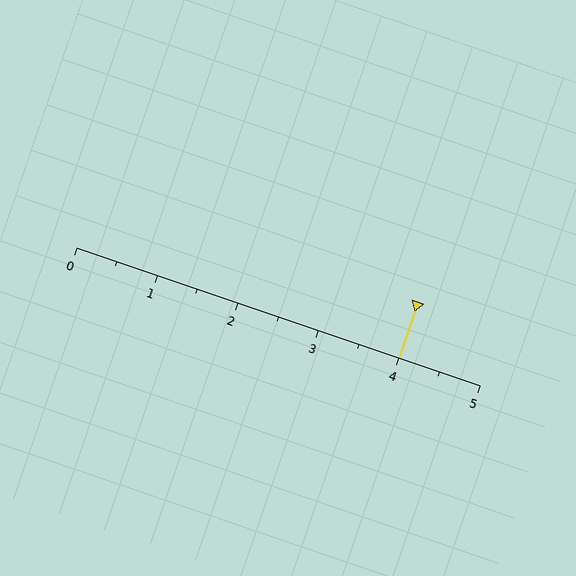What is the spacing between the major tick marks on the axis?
The major ticks are spaced 1 apart.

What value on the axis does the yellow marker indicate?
The marker indicates approximately 4.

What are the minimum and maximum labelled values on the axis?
The axis runs from 0 to 5.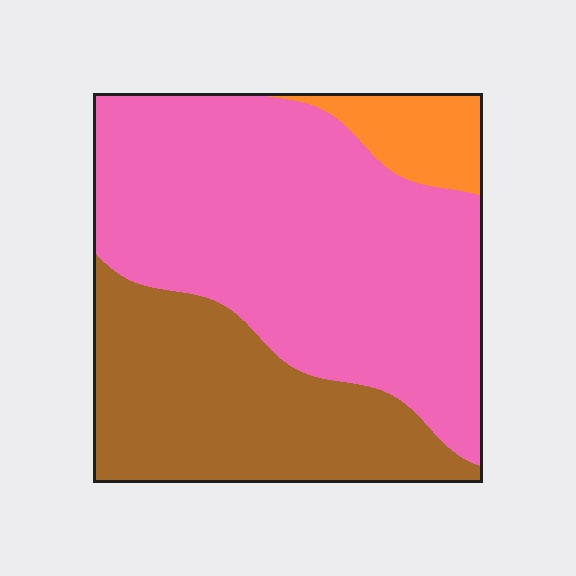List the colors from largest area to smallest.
From largest to smallest: pink, brown, orange.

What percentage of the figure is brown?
Brown takes up about one third (1/3) of the figure.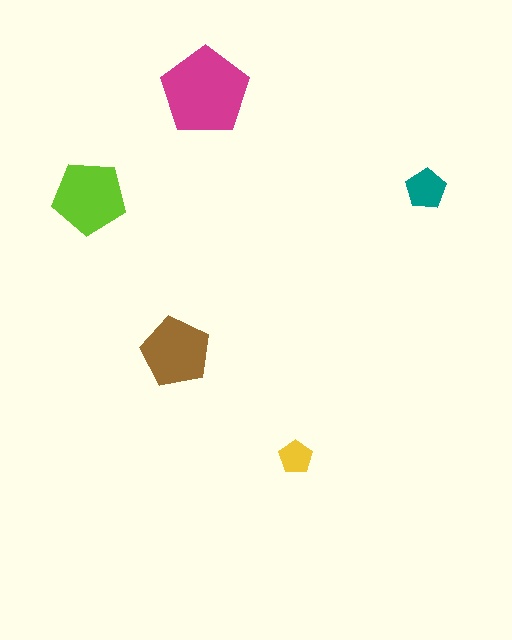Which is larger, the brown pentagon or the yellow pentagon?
The brown one.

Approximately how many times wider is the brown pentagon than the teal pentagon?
About 1.5 times wider.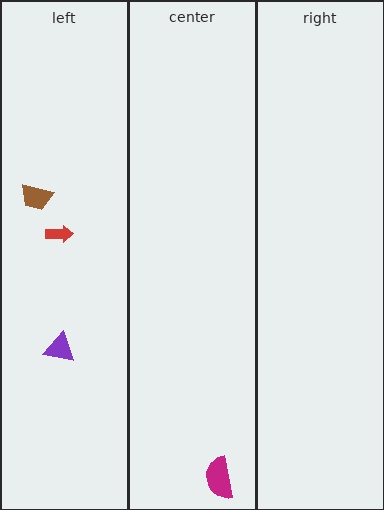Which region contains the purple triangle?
The left region.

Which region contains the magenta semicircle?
The center region.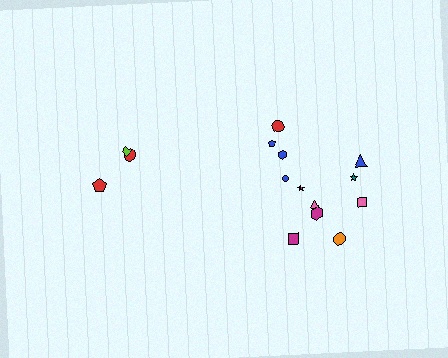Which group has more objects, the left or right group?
The right group.